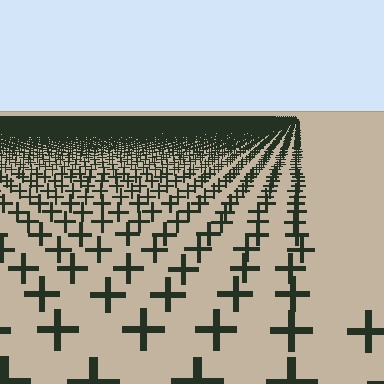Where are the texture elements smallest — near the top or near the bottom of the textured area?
Near the top.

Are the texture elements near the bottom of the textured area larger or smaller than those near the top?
Larger. Near the bottom, elements are closer to the viewer and appear at a bigger on-screen size.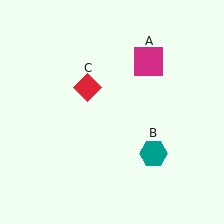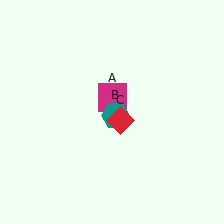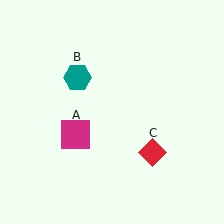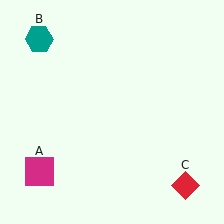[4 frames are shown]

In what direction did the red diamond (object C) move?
The red diamond (object C) moved down and to the right.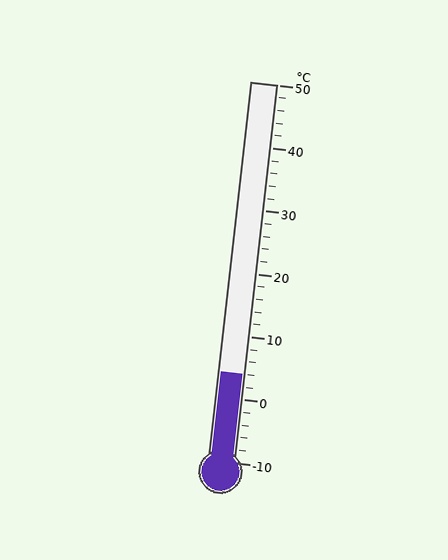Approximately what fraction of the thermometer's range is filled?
The thermometer is filled to approximately 25% of its range.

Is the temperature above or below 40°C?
The temperature is below 40°C.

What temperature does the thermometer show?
The thermometer shows approximately 4°C.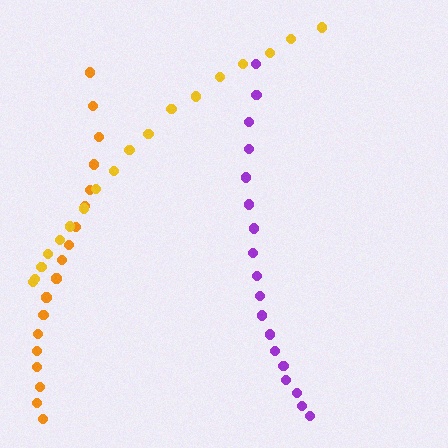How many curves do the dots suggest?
There are 3 distinct paths.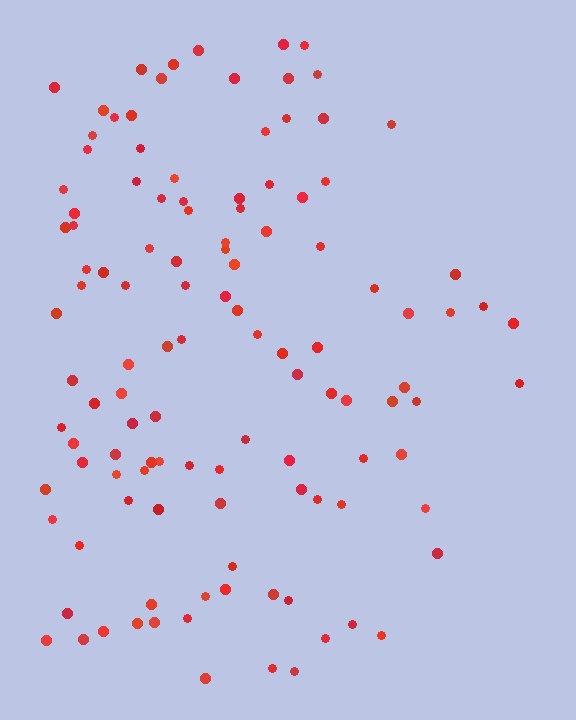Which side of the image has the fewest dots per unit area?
The right.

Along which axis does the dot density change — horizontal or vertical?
Horizontal.